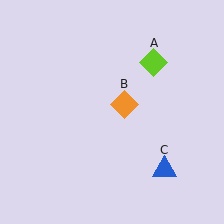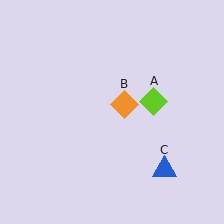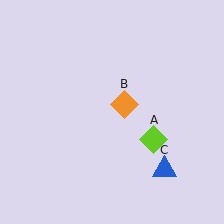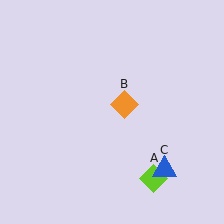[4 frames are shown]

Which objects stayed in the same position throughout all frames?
Orange diamond (object B) and blue triangle (object C) remained stationary.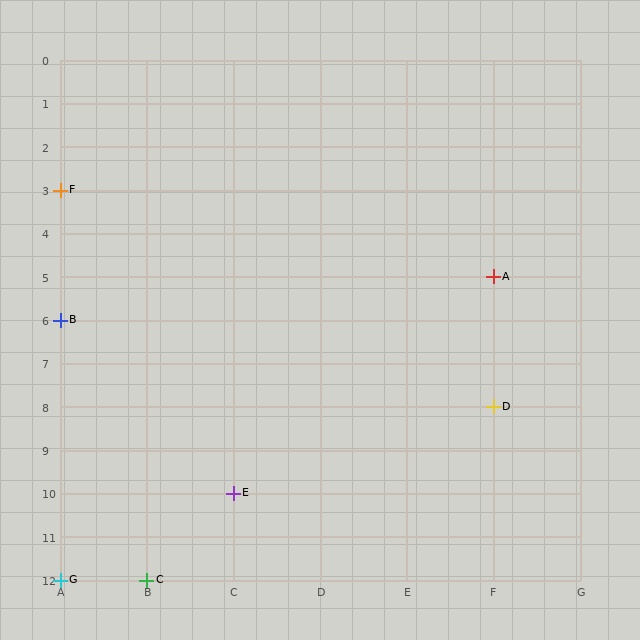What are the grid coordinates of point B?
Point B is at grid coordinates (A, 6).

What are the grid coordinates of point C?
Point C is at grid coordinates (B, 12).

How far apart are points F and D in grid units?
Points F and D are 5 columns and 5 rows apart (about 7.1 grid units diagonally).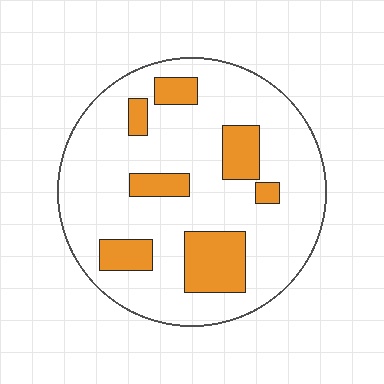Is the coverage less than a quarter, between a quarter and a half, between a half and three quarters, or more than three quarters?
Less than a quarter.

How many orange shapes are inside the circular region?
7.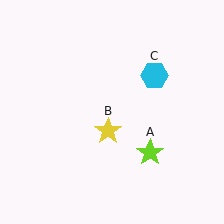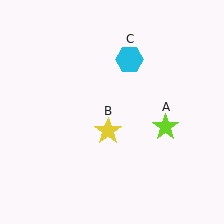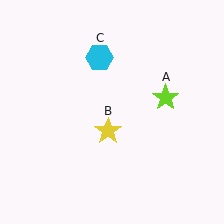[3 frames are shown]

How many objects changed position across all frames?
2 objects changed position: lime star (object A), cyan hexagon (object C).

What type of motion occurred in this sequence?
The lime star (object A), cyan hexagon (object C) rotated counterclockwise around the center of the scene.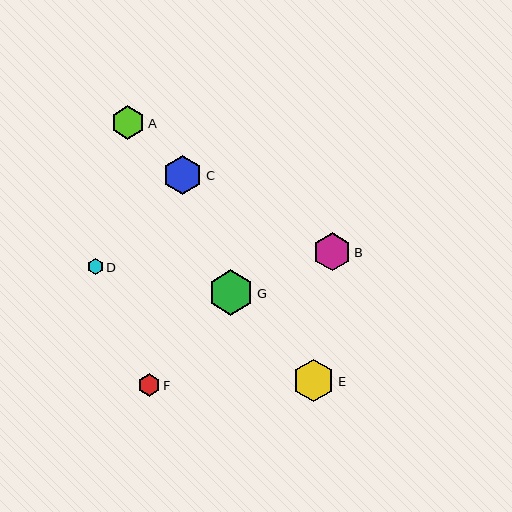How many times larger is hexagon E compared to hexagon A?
Hexagon E is approximately 1.3 times the size of hexagon A.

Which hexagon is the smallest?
Hexagon D is the smallest with a size of approximately 16 pixels.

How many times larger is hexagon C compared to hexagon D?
Hexagon C is approximately 2.5 times the size of hexagon D.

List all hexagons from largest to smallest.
From largest to smallest: G, E, C, B, A, F, D.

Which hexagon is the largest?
Hexagon G is the largest with a size of approximately 45 pixels.